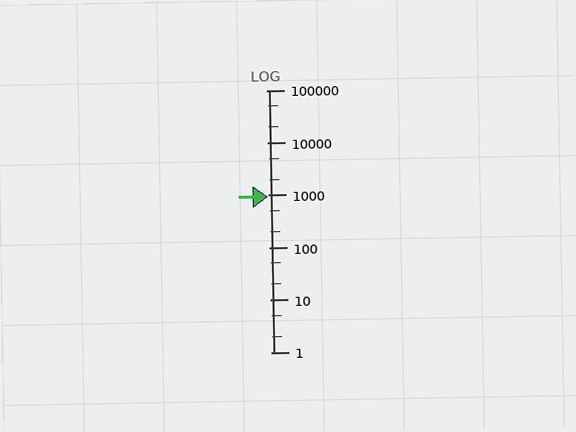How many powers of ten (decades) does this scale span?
The scale spans 5 decades, from 1 to 100000.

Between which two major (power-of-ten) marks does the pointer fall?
The pointer is between 100 and 1000.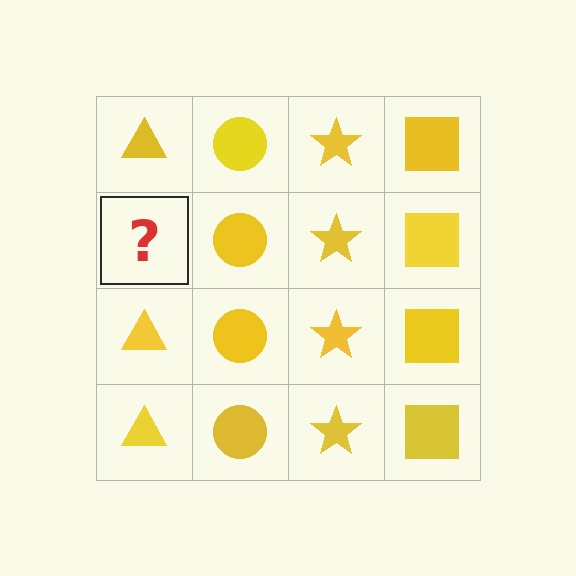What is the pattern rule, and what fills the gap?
The rule is that each column has a consistent shape. The gap should be filled with a yellow triangle.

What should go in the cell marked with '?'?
The missing cell should contain a yellow triangle.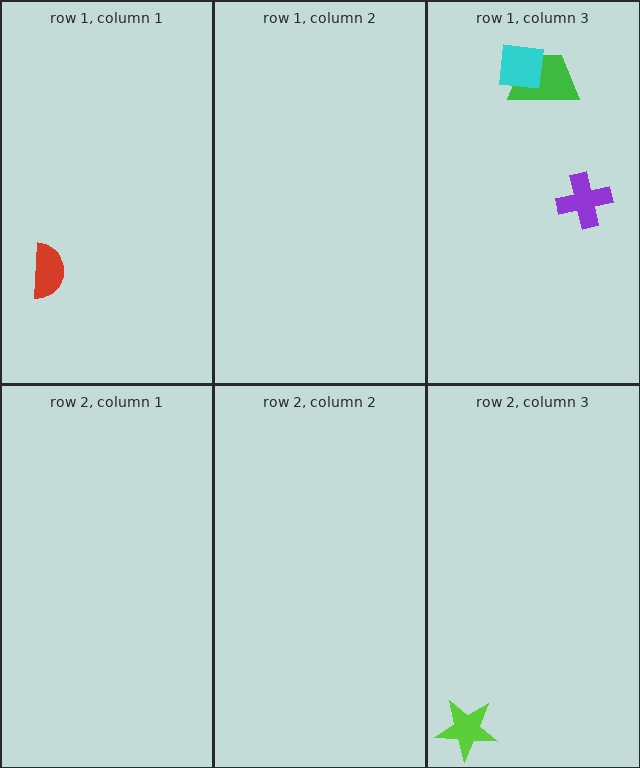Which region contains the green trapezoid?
The row 1, column 3 region.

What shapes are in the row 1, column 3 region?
The green trapezoid, the purple cross, the cyan square.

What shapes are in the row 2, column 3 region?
The lime star.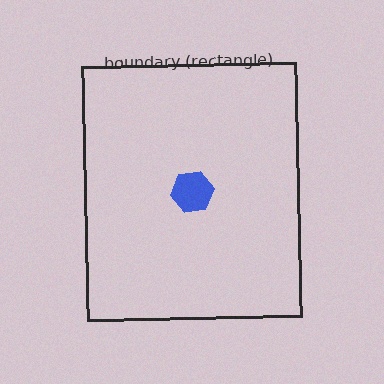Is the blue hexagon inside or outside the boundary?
Inside.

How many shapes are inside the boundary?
1 inside, 0 outside.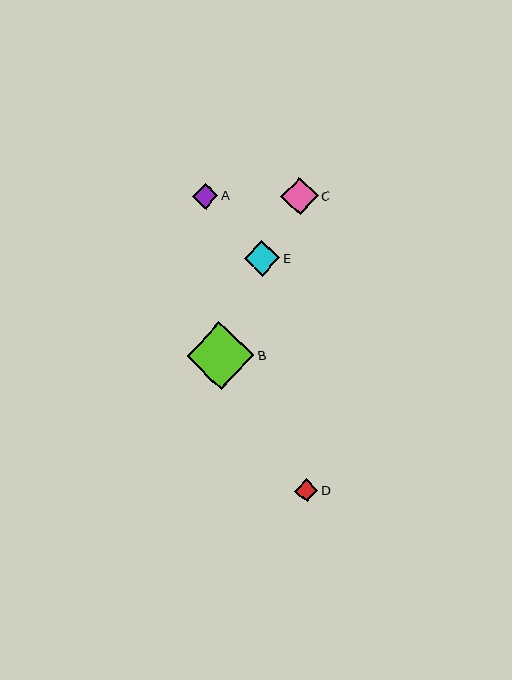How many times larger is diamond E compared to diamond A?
Diamond E is approximately 1.4 times the size of diamond A.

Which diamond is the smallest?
Diamond D is the smallest with a size of approximately 23 pixels.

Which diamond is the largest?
Diamond B is the largest with a size of approximately 68 pixels.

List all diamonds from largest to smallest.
From largest to smallest: B, C, E, A, D.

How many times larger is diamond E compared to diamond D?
Diamond E is approximately 1.5 times the size of diamond D.